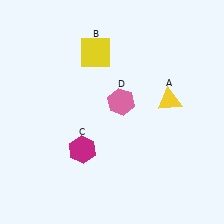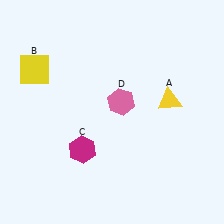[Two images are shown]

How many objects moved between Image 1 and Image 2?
1 object moved between the two images.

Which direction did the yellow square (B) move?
The yellow square (B) moved left.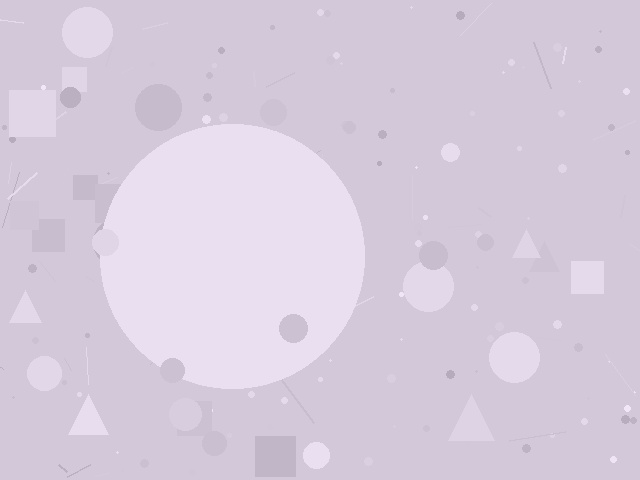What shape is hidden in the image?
A circle is hidden in the image.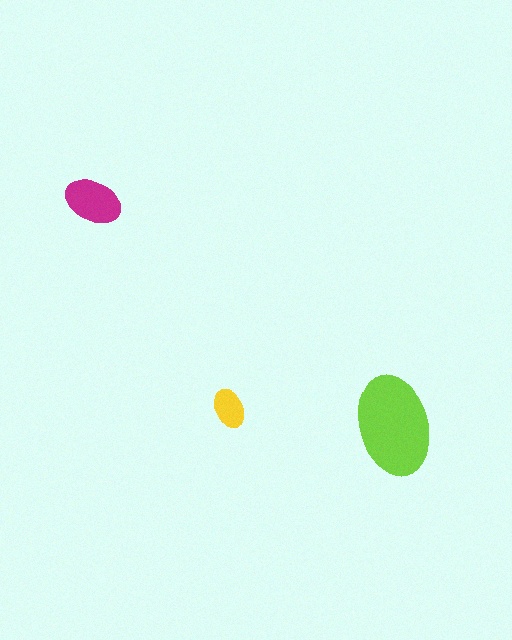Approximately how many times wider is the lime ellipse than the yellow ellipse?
About 2.5 times wider.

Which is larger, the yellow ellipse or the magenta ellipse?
The magenta one.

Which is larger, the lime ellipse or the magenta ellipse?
The lime one.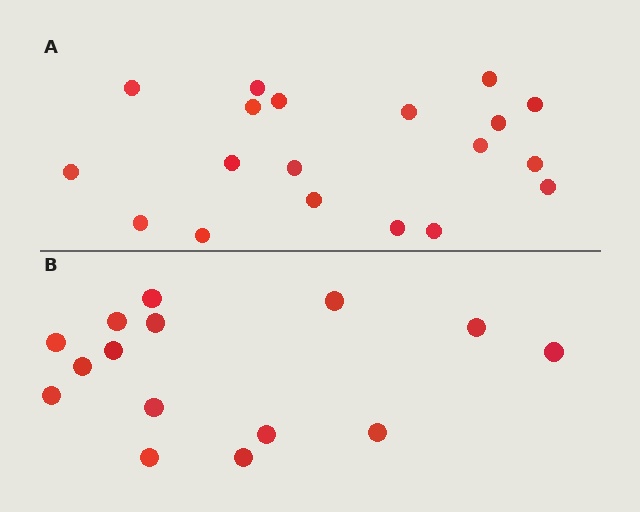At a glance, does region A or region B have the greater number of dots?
Region A (the top region) has more dots.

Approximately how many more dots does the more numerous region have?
Region A has about 4 more dots than region B.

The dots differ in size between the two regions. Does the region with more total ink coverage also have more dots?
No. Region B has more total ink coverage because its dots are larger, but region A actually contains more individual dots. Total area can be misleading — the number of items is what matters here.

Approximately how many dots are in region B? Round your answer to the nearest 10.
About 20 dots. (The exact count is 15, which rounds to 20.)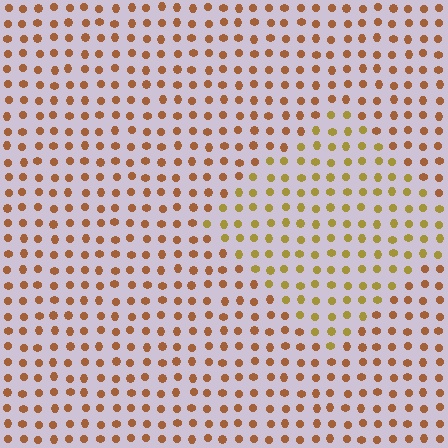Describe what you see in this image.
The image is filled with small brown elements in a uniform arrangement. A diamond-shaped region is visible where the elements are tinted to a slightly different hue, forming a subtle color boundary.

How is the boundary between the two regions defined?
The boundary is defined purely by a slight shift in hue (about 29 degrees). Spacing, size, and orientation are identical on both sides.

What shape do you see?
I see a diamond.